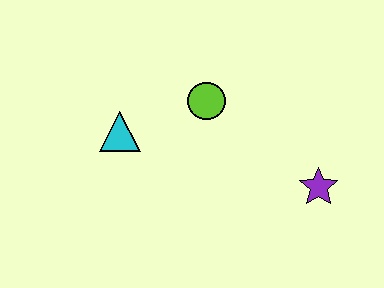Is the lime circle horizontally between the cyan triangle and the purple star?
Yes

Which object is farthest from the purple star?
The cyan triangle is farthest from the purple star.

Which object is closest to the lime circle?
The cyan triangle is closest to the lime circle.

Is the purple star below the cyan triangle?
Yes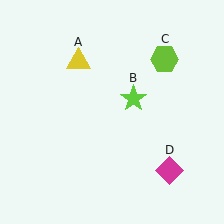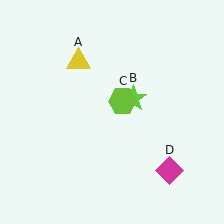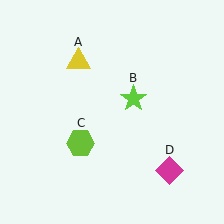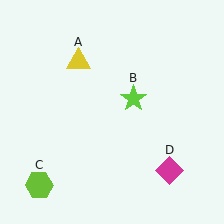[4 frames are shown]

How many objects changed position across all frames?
1 object changed position: lime hexagon (object C).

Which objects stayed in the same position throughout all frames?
Yellow triangle (object A) and lime star (object B) and magenta diamond (object D) remained stationary.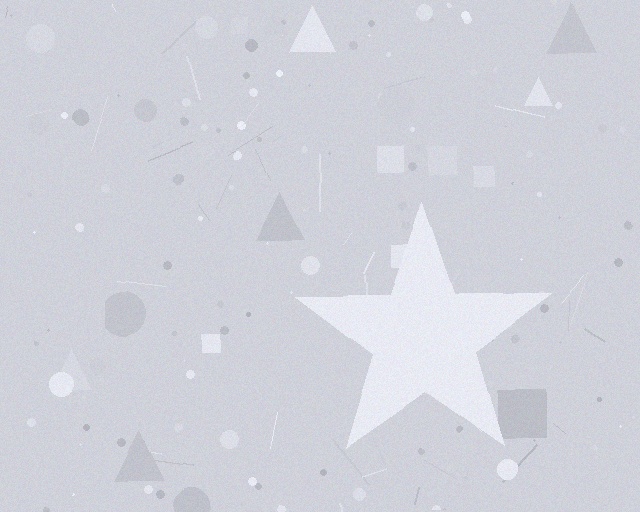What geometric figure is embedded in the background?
A star is embedded in the background.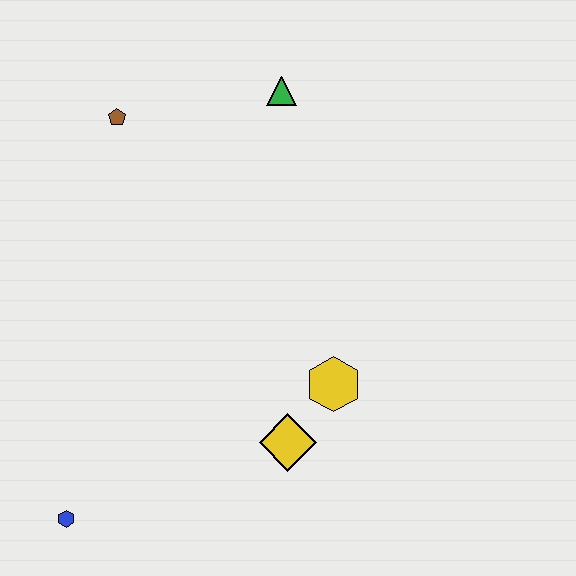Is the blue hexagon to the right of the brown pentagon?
No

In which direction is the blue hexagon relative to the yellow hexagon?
The blue hexagon is to the left of the yellow hexagon.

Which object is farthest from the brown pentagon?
The blue hexagon is farthest from the brown pentagon.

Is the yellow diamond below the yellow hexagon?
Yes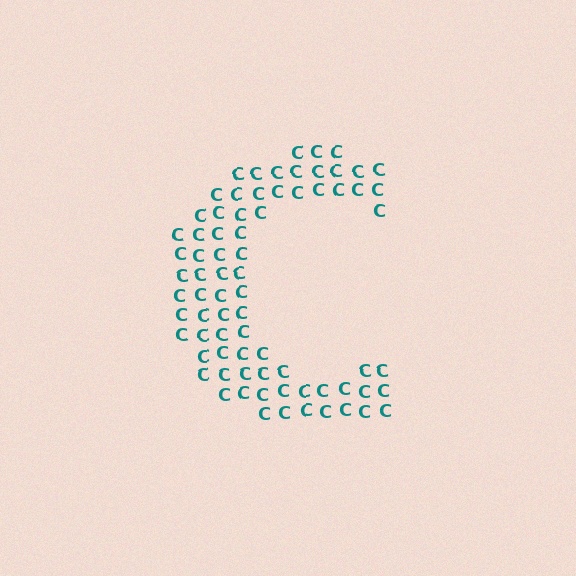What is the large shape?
The large shape is the letter C.